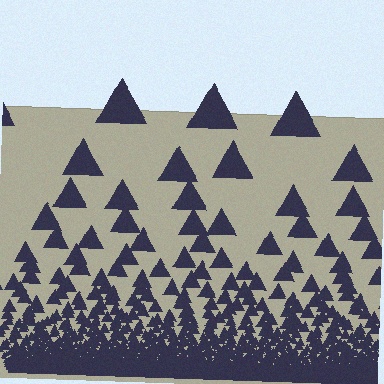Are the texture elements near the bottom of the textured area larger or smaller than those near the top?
Smaller. The gradient is inverted — elements near the bottom are smaller and denser.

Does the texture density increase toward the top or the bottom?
Density increases toward the bottom.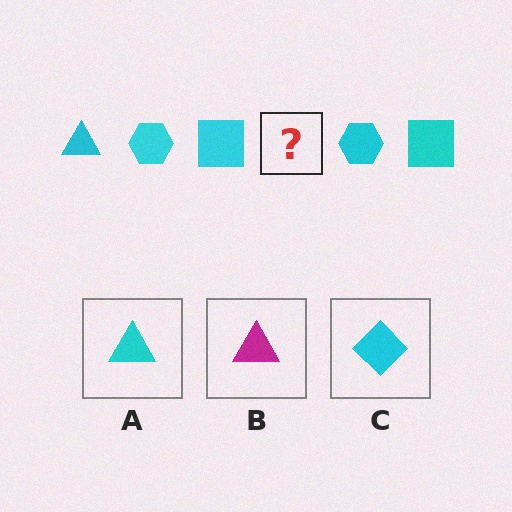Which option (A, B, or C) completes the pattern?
A.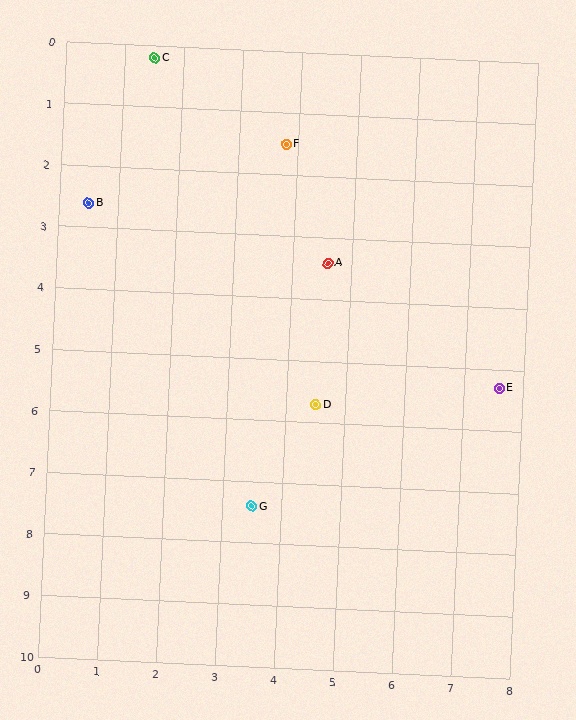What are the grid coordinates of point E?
Point E is at approximately (7.6, 5.3).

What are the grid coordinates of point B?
Point B is at approximately (0.5, 2.6).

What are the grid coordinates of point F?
Point F is at approximately (3.8, 1.5).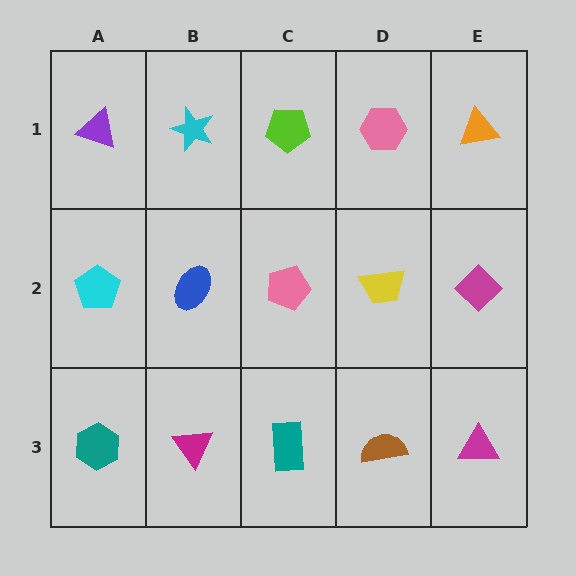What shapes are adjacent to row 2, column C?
A lime pentagon (row 1, column C), a teal rectangle (row 3, column C), a blue ellipse (row 2, column B), a yellow trapezoid (row 2, column D).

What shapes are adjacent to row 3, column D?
A yellow trapezoid (row 2, column D), a teal rectangle (row 3, column C), a magenta triangle (row 3, column E).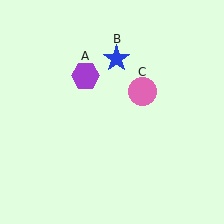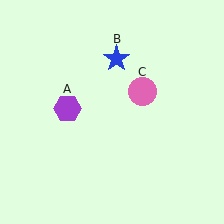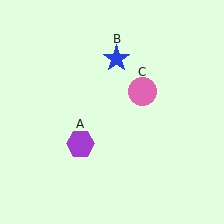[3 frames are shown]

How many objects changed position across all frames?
1 object changed position: purple hexagon (object A).